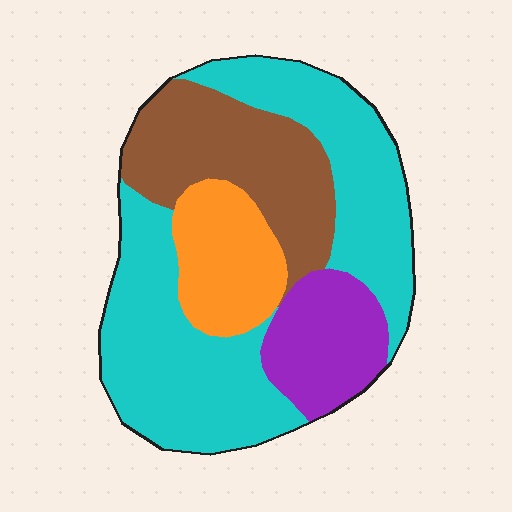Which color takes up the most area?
Cyan, at roughly 50%.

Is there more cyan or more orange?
Cyan.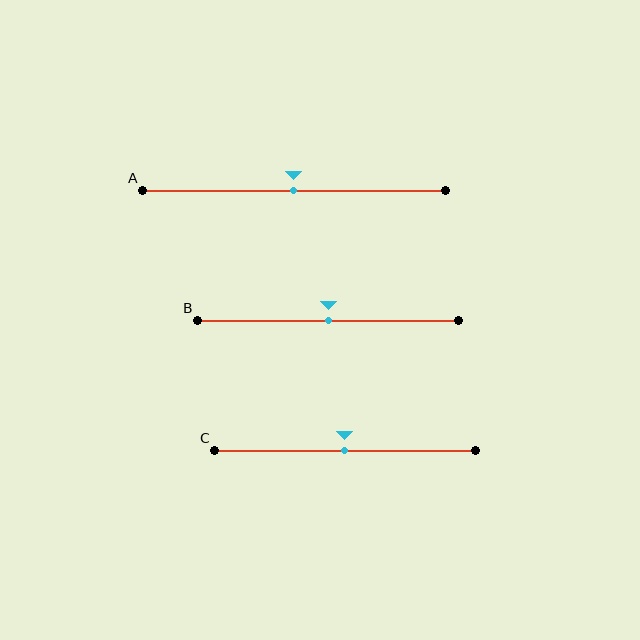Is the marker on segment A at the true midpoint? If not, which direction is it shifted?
Yes, the marker on segment A is at the true midpoint.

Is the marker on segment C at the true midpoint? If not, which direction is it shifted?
Yes, the marker on segment C is at the true midpoint.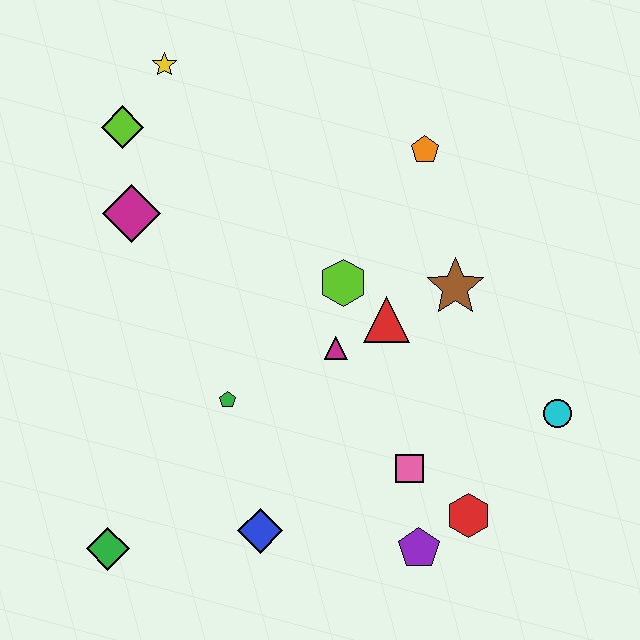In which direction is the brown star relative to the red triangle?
The brown star is to the right of the red triangle.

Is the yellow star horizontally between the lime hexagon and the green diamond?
Yes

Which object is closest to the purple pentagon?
The red hexagon is closest to the purple pentagon.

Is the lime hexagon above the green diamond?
Yes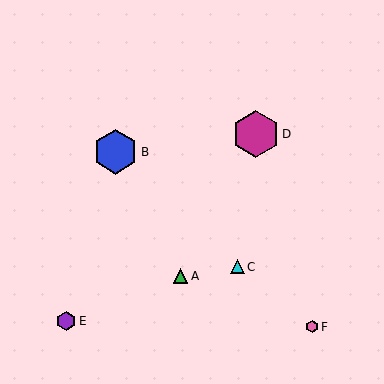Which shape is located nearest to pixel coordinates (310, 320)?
The pink hexagon (labeled F) at (312, 327) is nearest to that location.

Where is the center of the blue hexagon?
The center of the blue hexagon is at (115, 152).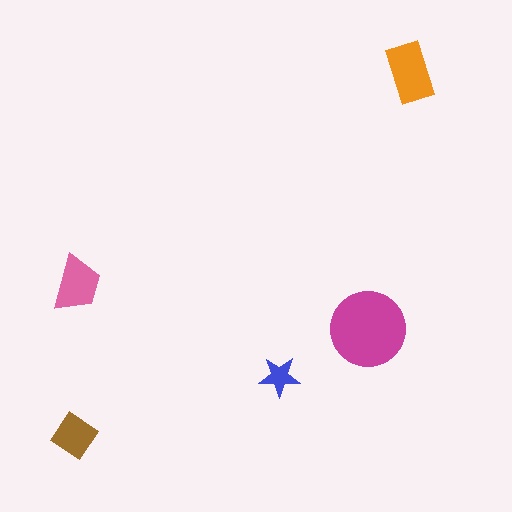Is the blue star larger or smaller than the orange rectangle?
Smaller.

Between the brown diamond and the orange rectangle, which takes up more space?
The orange rectangle.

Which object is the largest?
The magenta circle.